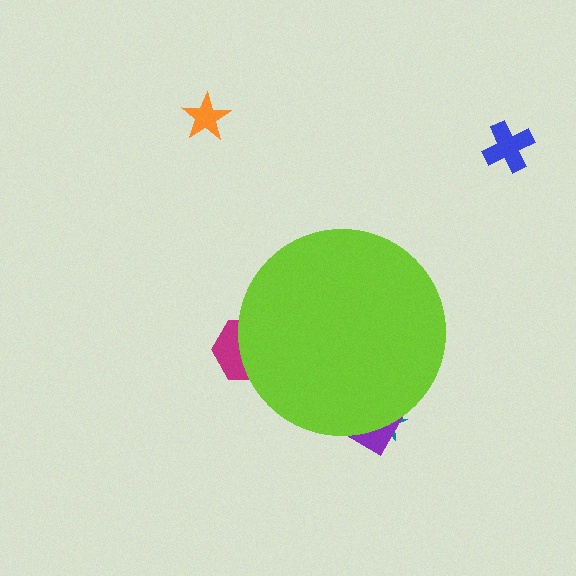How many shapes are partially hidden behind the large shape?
3 shapes are partially hidden.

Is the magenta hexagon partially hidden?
Yes, the magenta hexagon is partially hidden behind the lime circle.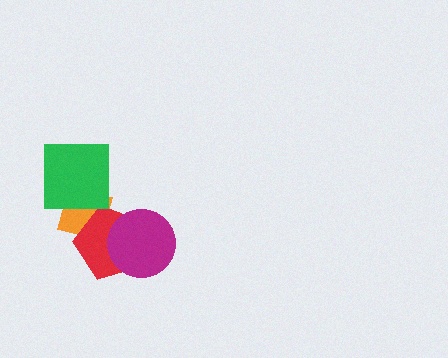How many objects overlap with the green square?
1 object overlaps with the green square.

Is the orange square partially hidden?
Yes, it is partially covered by another shape.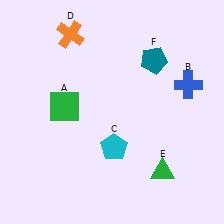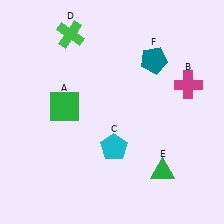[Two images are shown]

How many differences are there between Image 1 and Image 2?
There are 2 differences between the two images.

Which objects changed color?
B changed from blue to magenta. D changed from orange to green.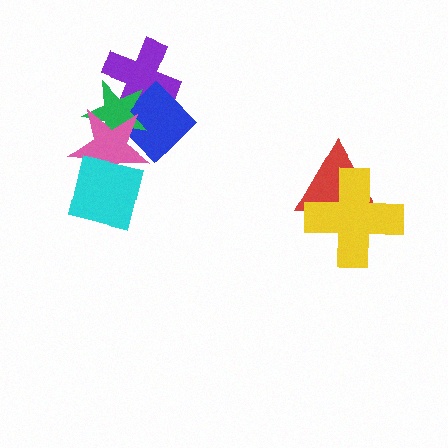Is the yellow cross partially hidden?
No, no other shape covers it.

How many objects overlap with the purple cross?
2 objects overlap with the purple cross.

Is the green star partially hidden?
Yes, it is partially covered by another shape.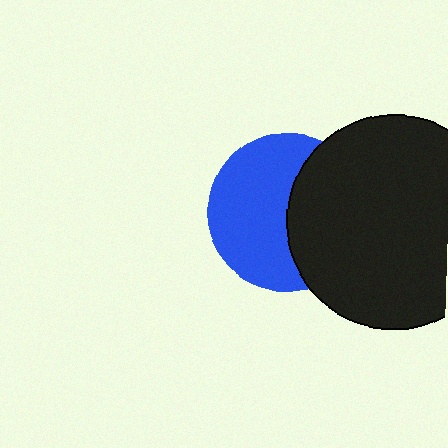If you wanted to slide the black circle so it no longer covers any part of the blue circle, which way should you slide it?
Slide it right — that is the most direct way to separate the two shapes.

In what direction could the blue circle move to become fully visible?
The blue circle could move left. That would shift it out from behind the black circle entirely.